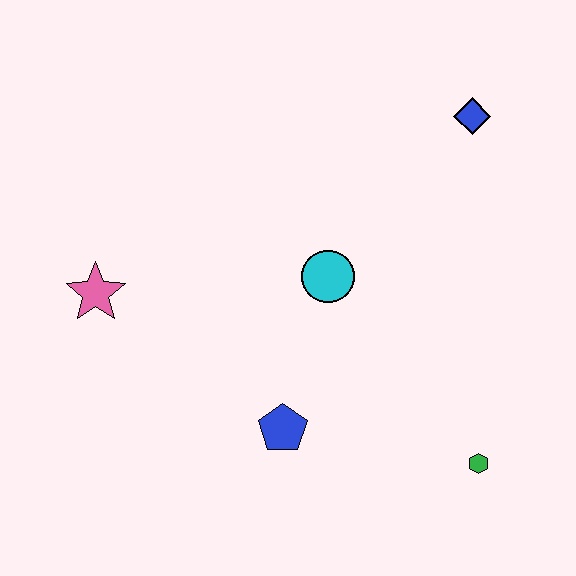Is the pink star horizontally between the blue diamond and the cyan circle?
No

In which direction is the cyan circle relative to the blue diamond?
The cyan circle is below the blue diamond.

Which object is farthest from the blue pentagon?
The blue diamond is farthest from the blue pentagon.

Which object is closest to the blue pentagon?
The cyan circle is closest to the blue pentagon.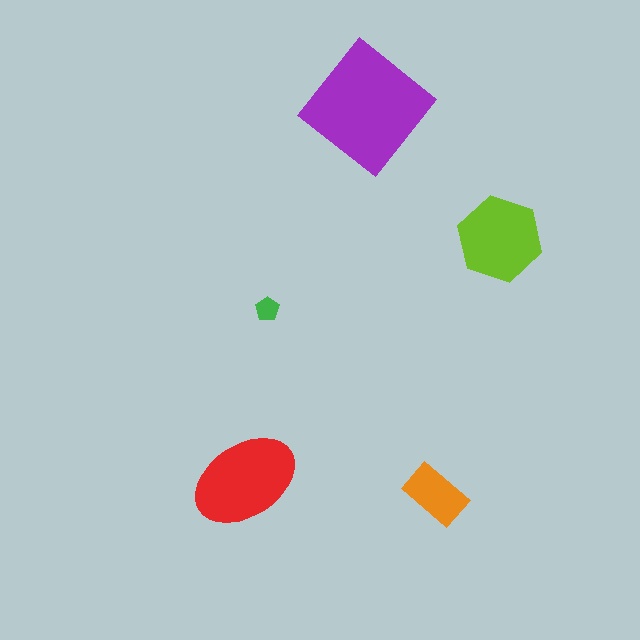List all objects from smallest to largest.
The green pentagon, the orange rectangle, the lime hexagon, the red ellipse, the purple diamond.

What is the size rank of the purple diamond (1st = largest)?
1st.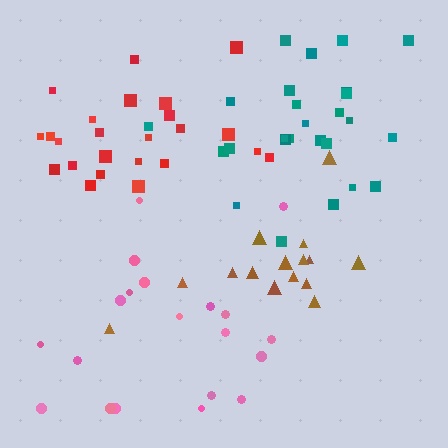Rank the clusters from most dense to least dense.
red, brown, teal, pink.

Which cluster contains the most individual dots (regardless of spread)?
Teal (26).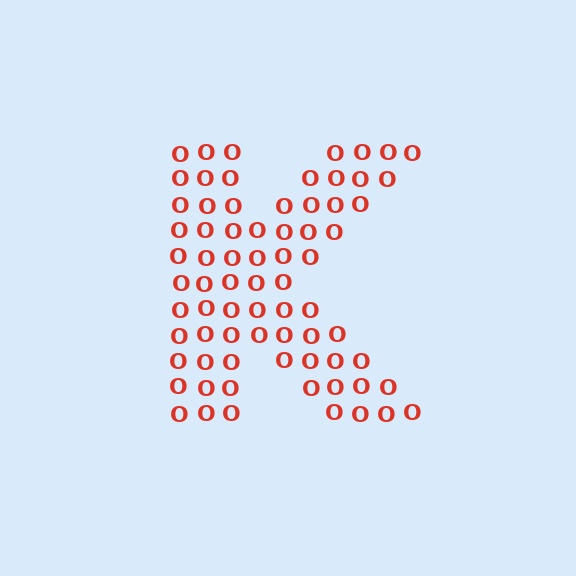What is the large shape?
The large shape is the letter K.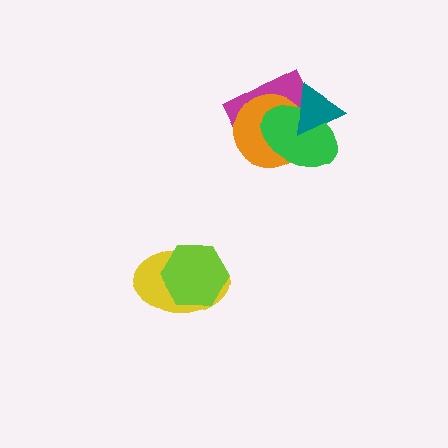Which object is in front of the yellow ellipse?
The lime hexagon is in front of the yellow ellipse.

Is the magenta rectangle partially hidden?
Yes, it is partially covered by another shape.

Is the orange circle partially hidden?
Yes, it is partially covered by another shape.